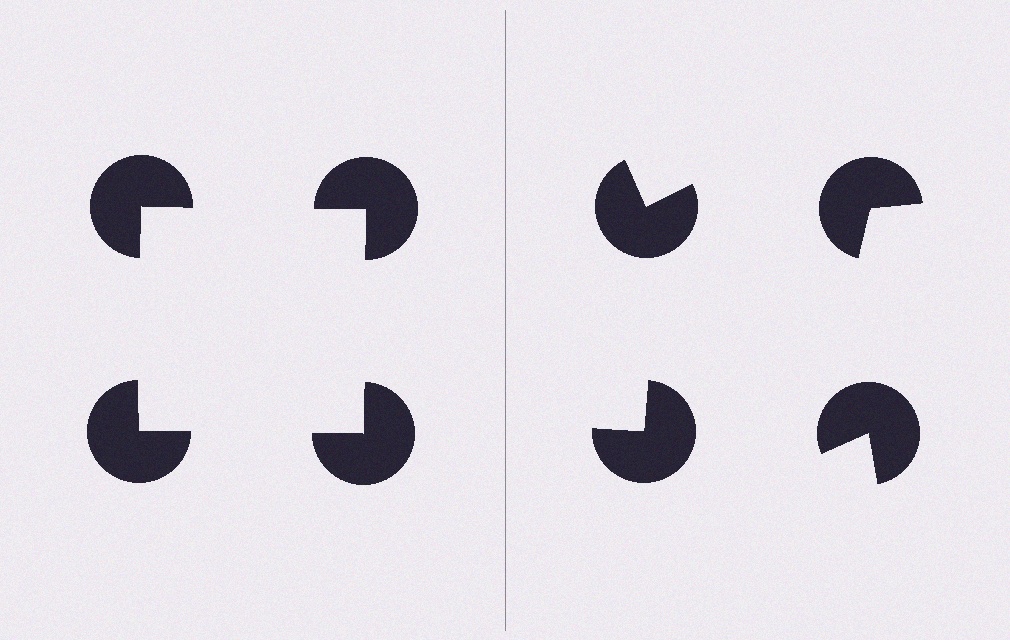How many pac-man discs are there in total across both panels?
8 — 4 on each side.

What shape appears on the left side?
An illusory square.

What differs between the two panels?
The pac-man discs are positioned identically on both sides; only the wedge orientations differ. On the left they align to a square; on the right they are misaligned.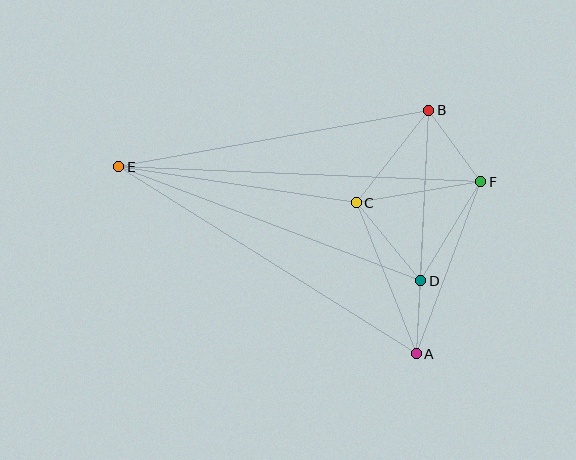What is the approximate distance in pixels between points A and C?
The distance between A and C is approximately 163 pixels.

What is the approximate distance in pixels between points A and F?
The distance between A and F is approximately 184 pixels.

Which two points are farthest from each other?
Points E and F are farthest from each other.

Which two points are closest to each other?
Points A and D are closest to each other.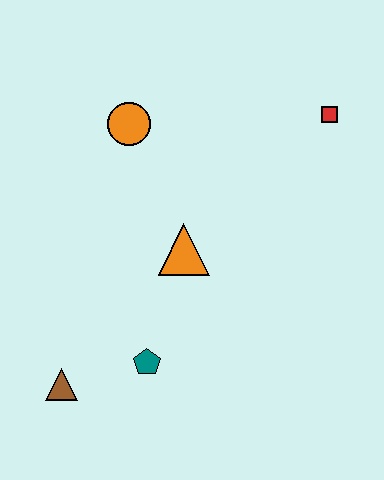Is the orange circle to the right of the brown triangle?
Yes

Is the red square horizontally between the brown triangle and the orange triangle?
No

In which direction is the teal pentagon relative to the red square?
The teal pentagon is below the red square.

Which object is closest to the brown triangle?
The teal pentagon is closest to the brown triangle.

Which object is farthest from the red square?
The brown triangle is farthest from the red square.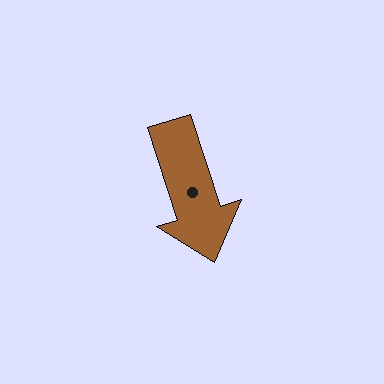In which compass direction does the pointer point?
South.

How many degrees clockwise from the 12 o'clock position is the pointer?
Approximately 162 degrees.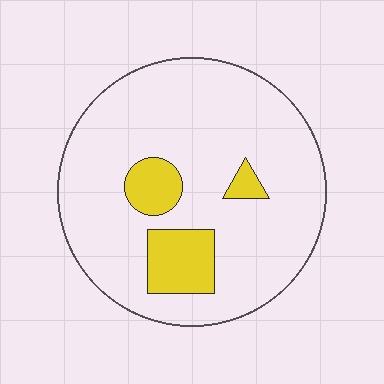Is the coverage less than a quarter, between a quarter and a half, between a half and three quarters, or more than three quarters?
Less than a quarter.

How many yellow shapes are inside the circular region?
3.